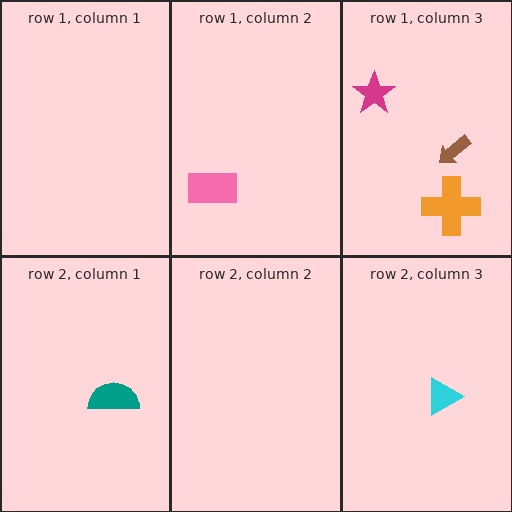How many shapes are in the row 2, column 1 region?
1.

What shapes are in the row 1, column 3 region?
The magenta star, the brown arrow, the orange cross.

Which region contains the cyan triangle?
The row 2, column 3 region.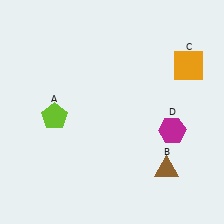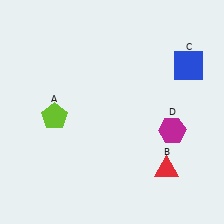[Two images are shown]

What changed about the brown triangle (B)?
In Image 1, B is brown. In Image 2, it changed to red.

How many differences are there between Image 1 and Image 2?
There are 2 differences between the two images.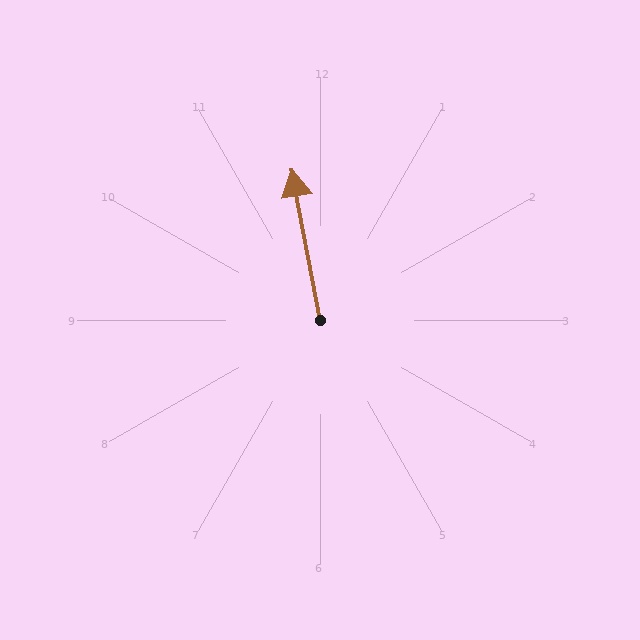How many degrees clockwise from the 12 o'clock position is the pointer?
Approximately 349 degrees.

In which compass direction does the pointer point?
North.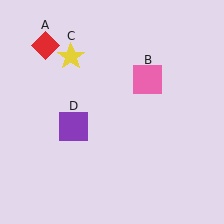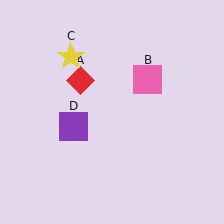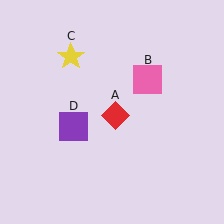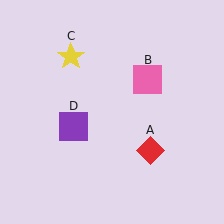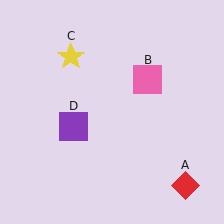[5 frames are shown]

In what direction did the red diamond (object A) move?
The red diamond (object A) moved down and to the right.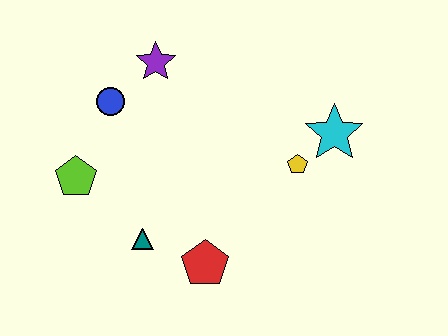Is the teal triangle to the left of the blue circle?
No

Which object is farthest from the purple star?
The red pentagon is farthest from the purple star.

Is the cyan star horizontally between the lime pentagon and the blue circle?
No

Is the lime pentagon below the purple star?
Yes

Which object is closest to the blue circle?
The purple star is closest to the blue circle.